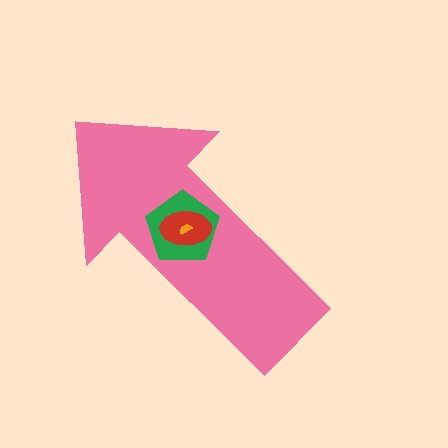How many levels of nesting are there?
4.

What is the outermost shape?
The pink arrow.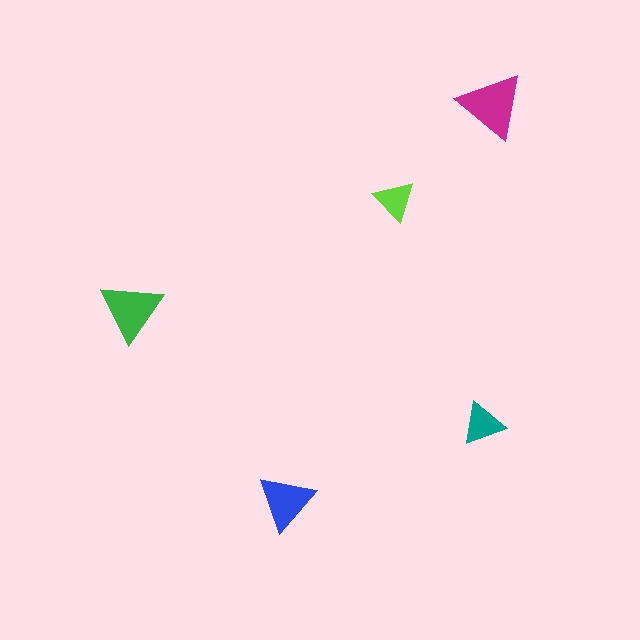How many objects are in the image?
There are 5 objects in the image.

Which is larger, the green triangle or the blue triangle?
The green one.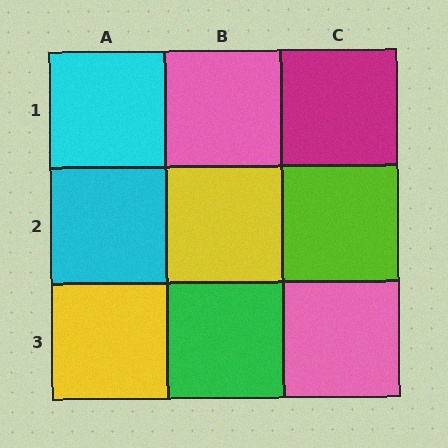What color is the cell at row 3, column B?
Green.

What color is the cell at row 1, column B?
Pink.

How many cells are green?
1 cell is green.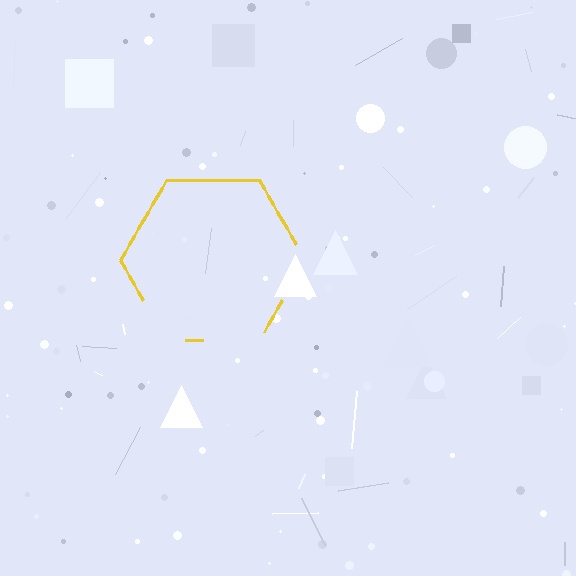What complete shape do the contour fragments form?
The contour fragments form a hexagon.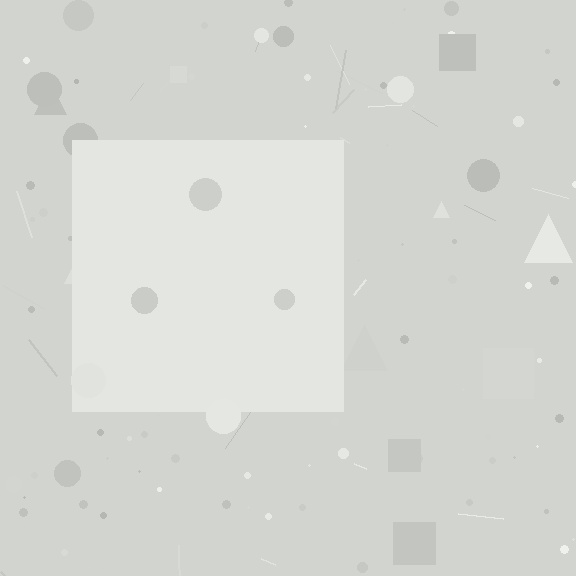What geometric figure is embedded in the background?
A square is embedded in the background.